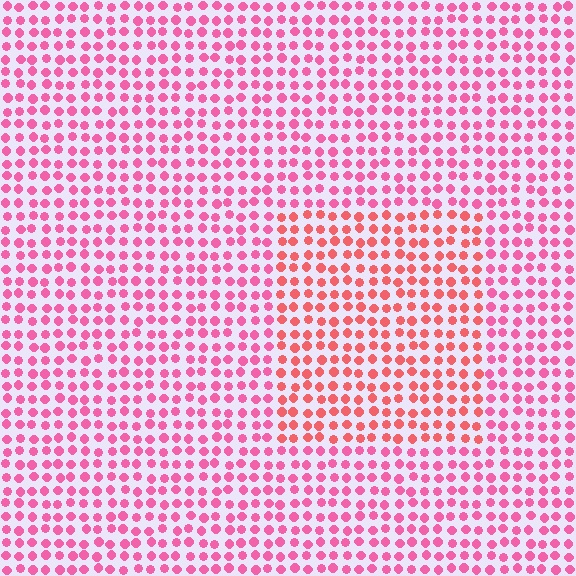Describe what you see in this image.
The image is filled with small pink elements in a uniform arrangement. A rectangle-shaped region is visible where the elements are tinted to a slightly different hue, forming a subtle color boundary.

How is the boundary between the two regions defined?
The boundary is defined purely by a slight shift in hue (about 27 degrees). Spacing, size, and orientation are identical on both sides.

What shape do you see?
I see a rectangle.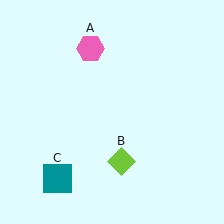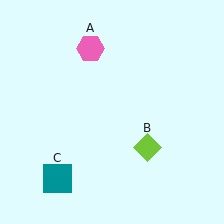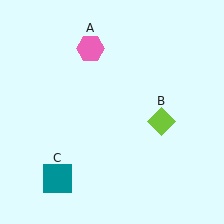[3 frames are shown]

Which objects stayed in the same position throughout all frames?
Pink hexagon (object A) and teal square (object C) remained stationary.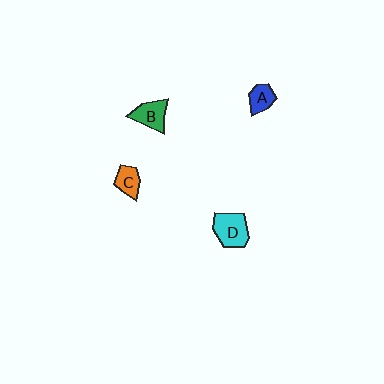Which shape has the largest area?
Shape D (cyan).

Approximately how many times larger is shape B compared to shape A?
Approximately 1.4 times.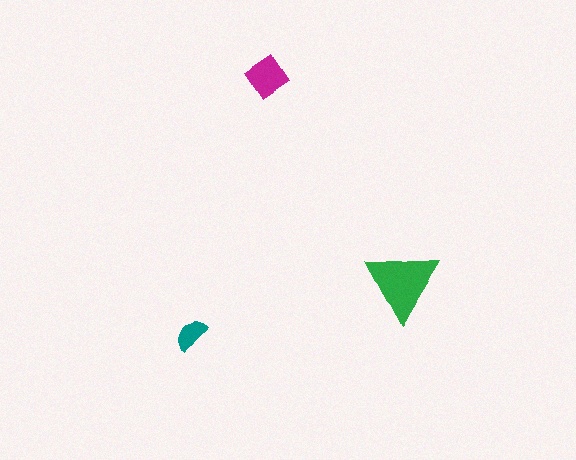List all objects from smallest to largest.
The teal semicircle, the magenta diamond, the green triangle.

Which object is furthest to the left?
The teal semicircle is leftmost.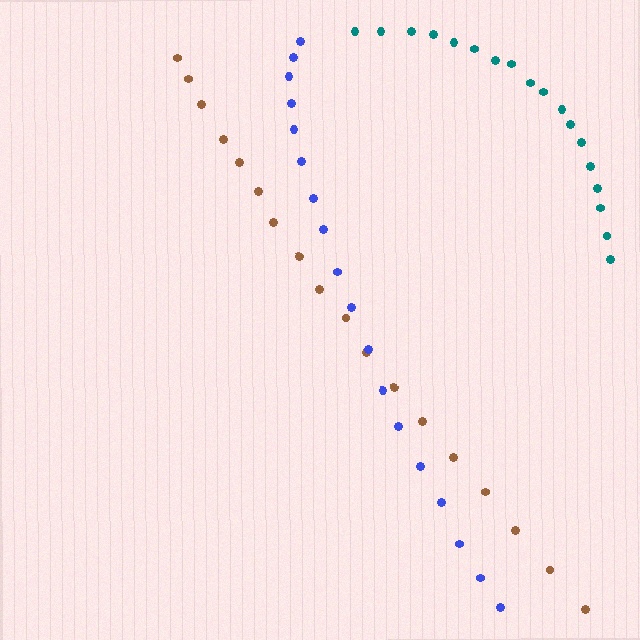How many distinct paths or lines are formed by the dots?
There are 3 distinct paths.